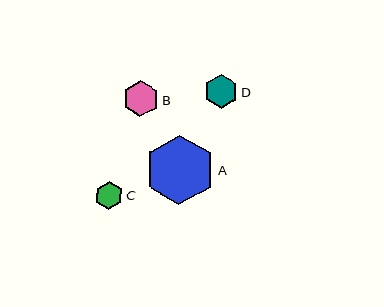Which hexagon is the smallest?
Hexagon C is the smallest with a size of approximately 28 pixels.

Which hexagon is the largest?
Hexagon A is the largest with a size of approximately 70 pixels.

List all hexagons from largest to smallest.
From largest to smallest: A, B, D, C.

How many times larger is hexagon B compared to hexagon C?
Hexagon B is approximately 1.3 times the size of hexagon C.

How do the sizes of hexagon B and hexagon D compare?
Hexagon B and hexagon D are approximately the same size.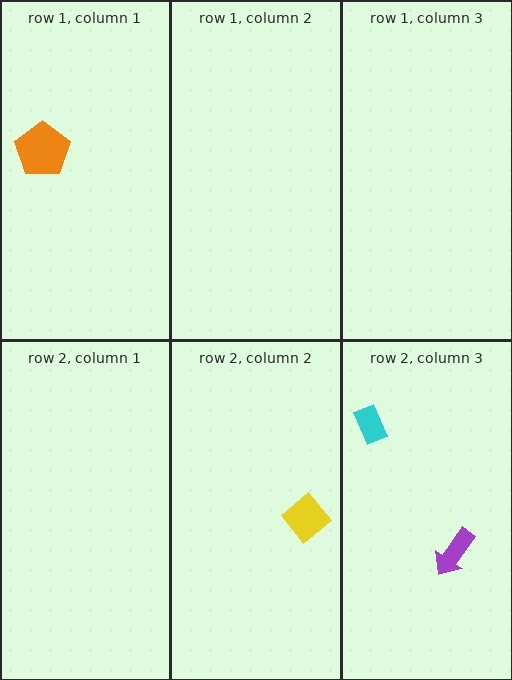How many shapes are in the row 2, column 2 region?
1.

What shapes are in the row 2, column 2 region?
The yellow diamond.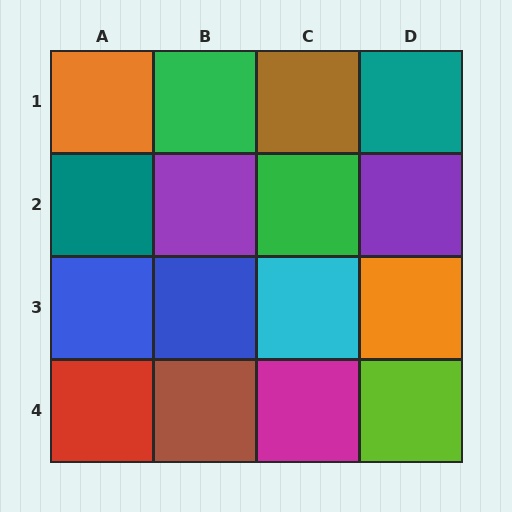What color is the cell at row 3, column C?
Cyan.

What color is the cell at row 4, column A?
Red.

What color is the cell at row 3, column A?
Blue.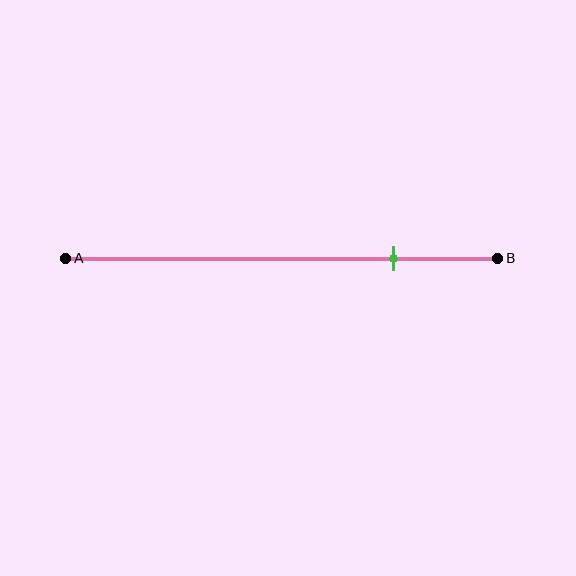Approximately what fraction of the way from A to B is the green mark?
The green mark is approximately 75% of the way from A to B.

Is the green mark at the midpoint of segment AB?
No, the mark is at about 75% from A, not at the 50% midpoint.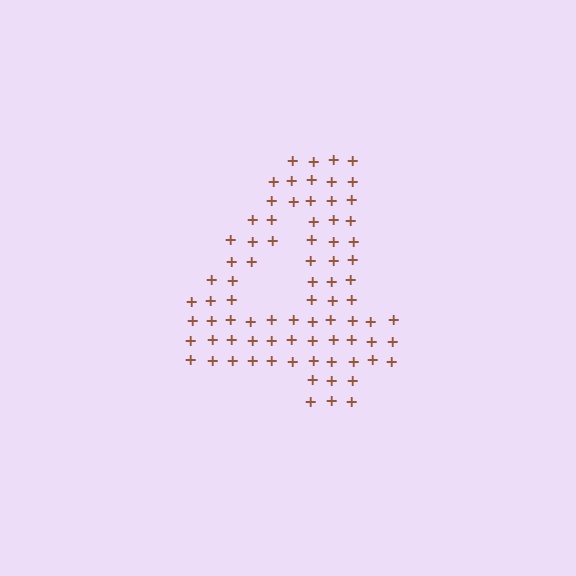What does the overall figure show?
The overall figure shows the digit 4.